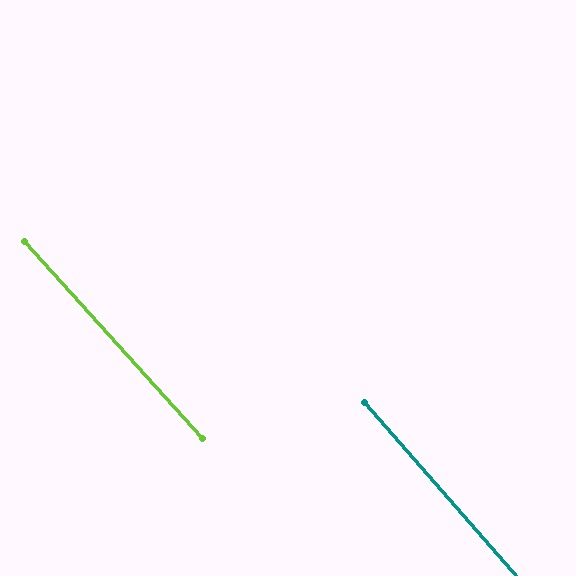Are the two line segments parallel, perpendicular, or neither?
Parallel — their directions differ by only 0.6°.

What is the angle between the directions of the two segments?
Approximately 1 degree.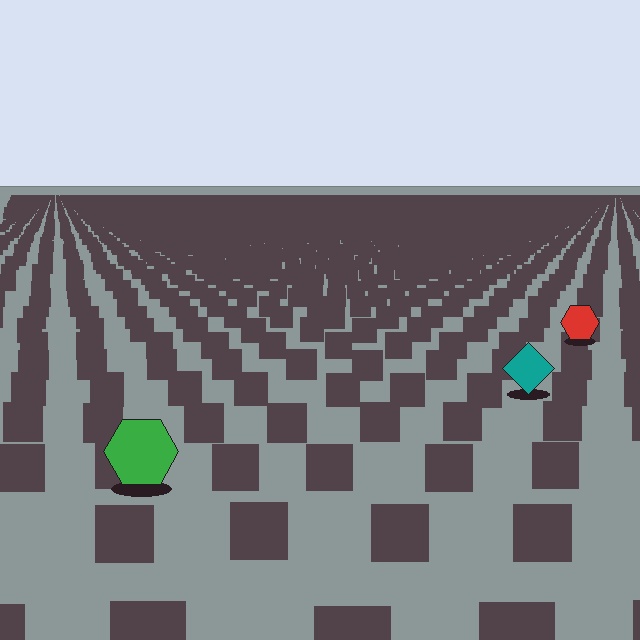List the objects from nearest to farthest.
From nearest to farthest: the green hexagon, the teal diamond, the red hexagon.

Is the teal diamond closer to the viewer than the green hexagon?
No. The green hexagon is closer — you can tell from the texture gradient: the ground texture is coarser near it.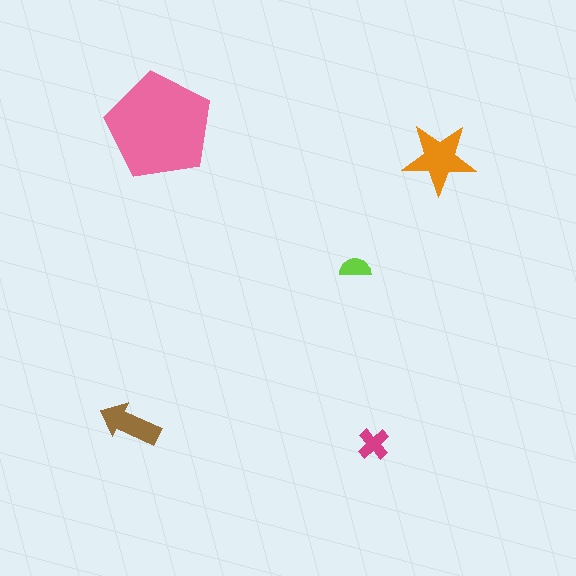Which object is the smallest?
The lime semicircle.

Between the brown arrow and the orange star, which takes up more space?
The orange star.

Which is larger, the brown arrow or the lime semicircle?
The brown arrow.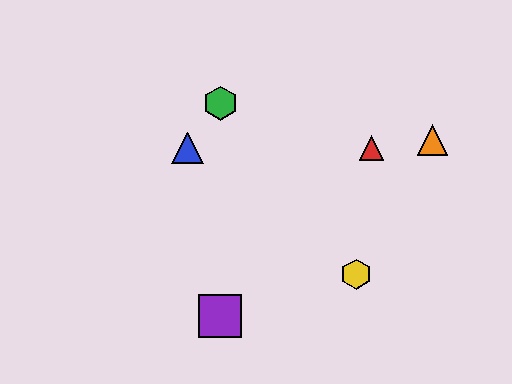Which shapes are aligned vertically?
The green hexagon, the purple square are aligned vertically.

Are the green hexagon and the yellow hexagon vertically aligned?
No, the green hexagon is at x≈220 and the yellow hexagon is at x≈356.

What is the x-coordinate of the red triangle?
The red triangle is at x≈372.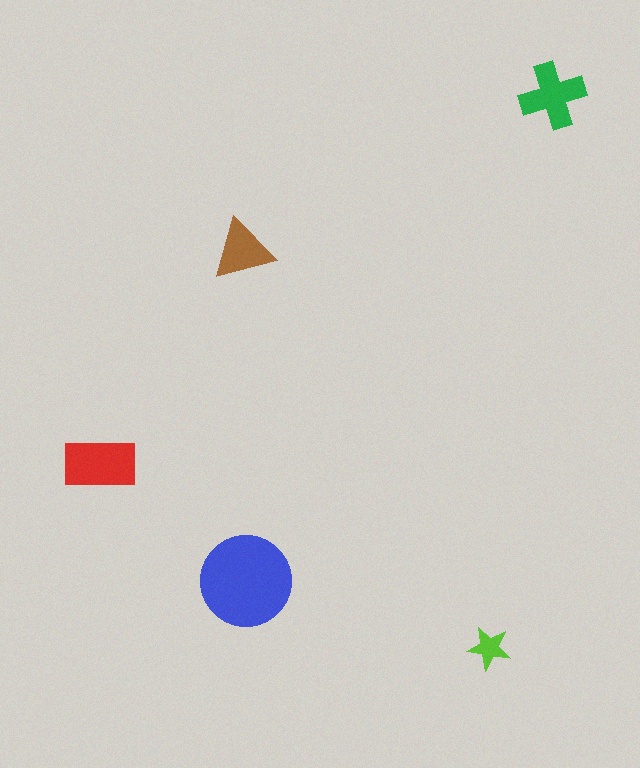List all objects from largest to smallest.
The blue circle, the red rectangle, the green cross, the brown triangle, the lime star.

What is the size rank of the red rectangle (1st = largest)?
2nd.